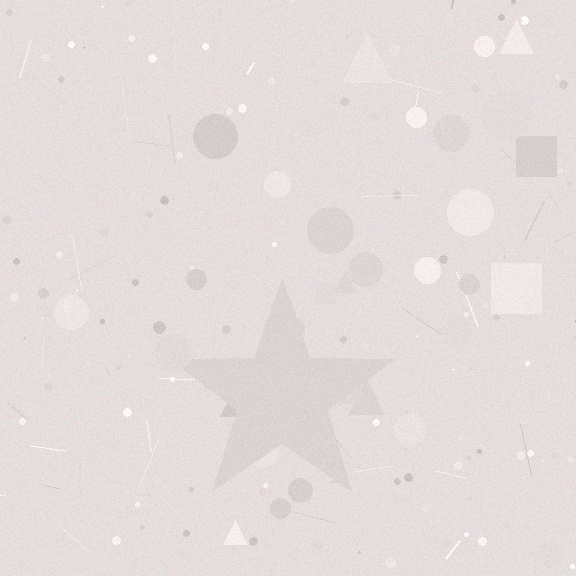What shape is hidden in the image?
A star is hidden in the image.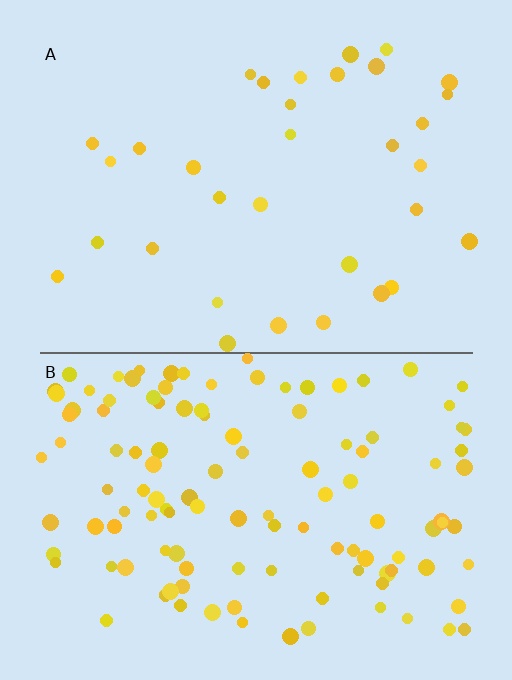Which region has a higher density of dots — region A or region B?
B (the bottom).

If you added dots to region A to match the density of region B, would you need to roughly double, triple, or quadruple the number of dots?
Approximately quadruple.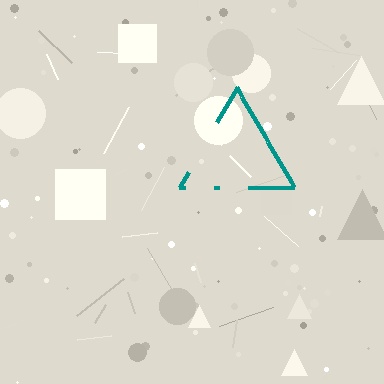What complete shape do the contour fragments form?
The contour fragments form a triangle.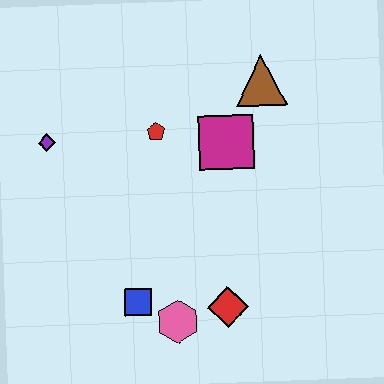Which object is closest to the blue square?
The pink hexagon is closest to the blue square.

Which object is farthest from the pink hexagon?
The brown triangle is farthest from the pink hexagon.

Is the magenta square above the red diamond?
Yes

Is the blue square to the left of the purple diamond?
No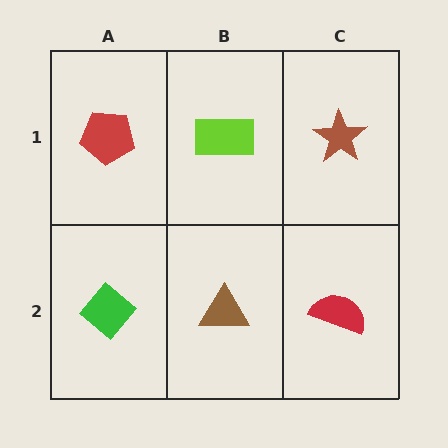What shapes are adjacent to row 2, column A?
A red pentagon (row 1, column A), a brown triangle (row 2, column B).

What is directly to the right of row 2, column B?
A red semicircle.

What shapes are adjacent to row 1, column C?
A red semicircle (row 2, column C), a lime rectangle (row 1, column B).